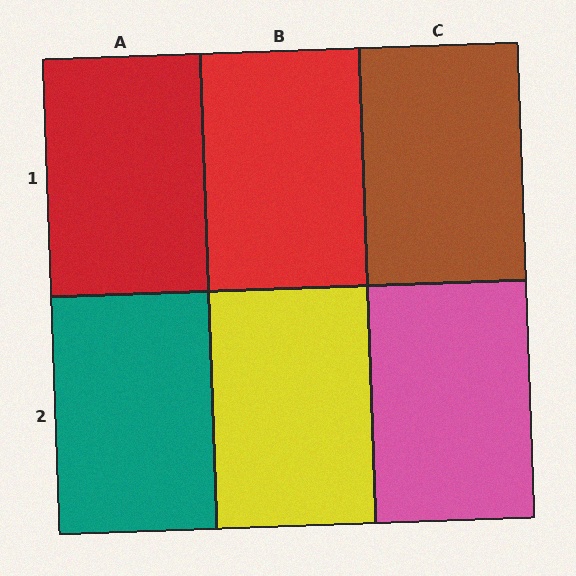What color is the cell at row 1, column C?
Brown.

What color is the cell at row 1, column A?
Red.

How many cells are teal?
1 cell is teal.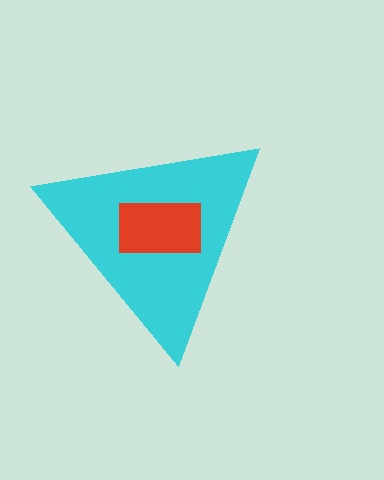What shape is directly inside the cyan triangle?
The red rectangle.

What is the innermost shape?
The red rectangle.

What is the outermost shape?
The cyan triangle.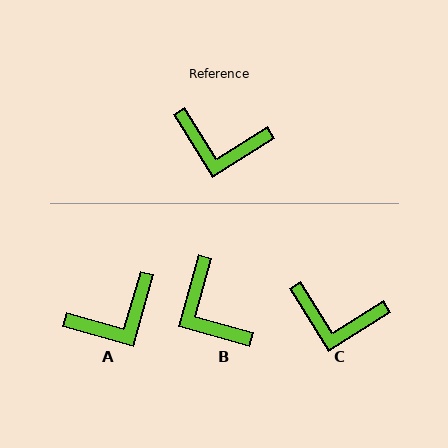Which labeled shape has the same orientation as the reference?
C.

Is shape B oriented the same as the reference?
No, it is off by about 48 degrees.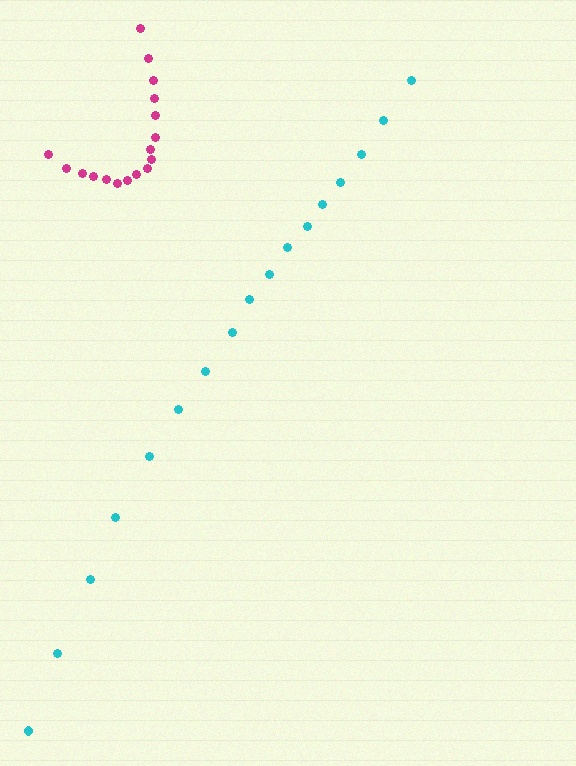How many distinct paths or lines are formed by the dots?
There are 2 distinct paths.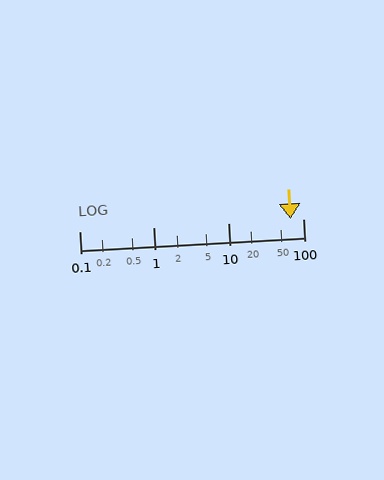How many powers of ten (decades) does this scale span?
The scale spans 3 decades, from 0.1 to 100.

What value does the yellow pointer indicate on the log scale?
The pointer indicates approximately 67.